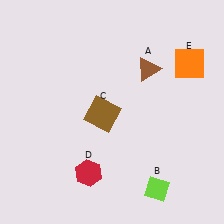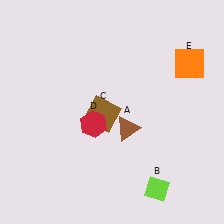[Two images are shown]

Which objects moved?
The objects that moved are: the brown triangle (A), the red hexagon (D).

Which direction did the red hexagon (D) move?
The red hexagon (D) moved up.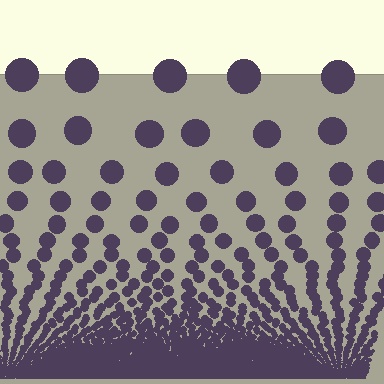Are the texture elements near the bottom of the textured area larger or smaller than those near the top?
Smaller. The gradient is inverted — elements near the bottom are smaller and denser.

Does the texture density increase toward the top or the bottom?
Density increases toward the bottom.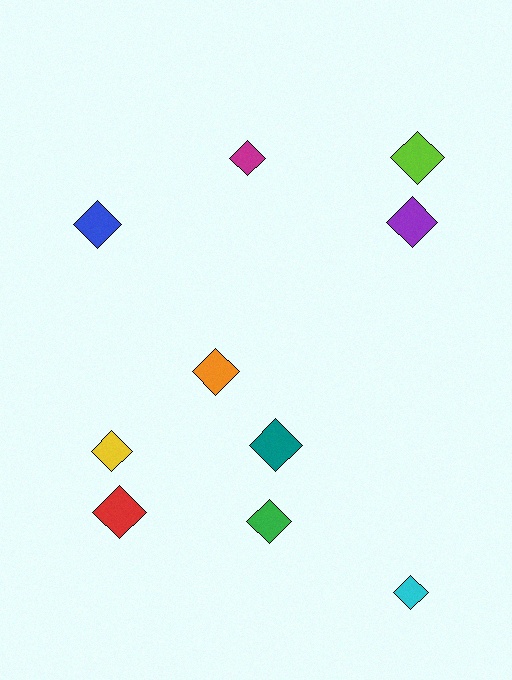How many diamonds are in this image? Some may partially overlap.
There are 10 diamonds.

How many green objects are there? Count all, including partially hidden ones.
There is 1 green object.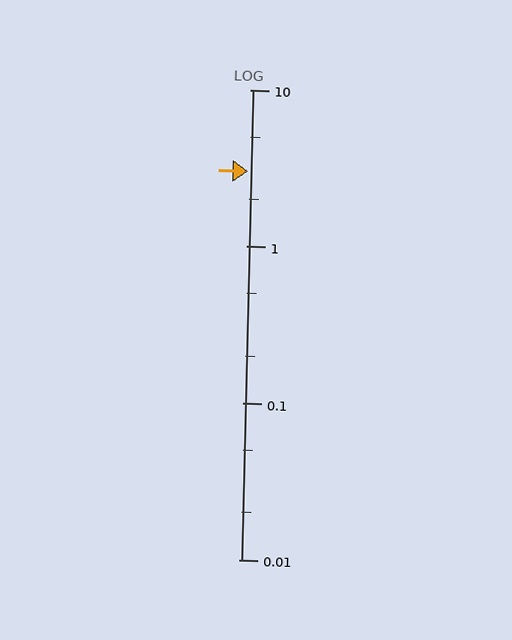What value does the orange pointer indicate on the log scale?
The pointer indicates approximately 3.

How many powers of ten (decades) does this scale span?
The scale spans 3 decades, from 0.01 to 10.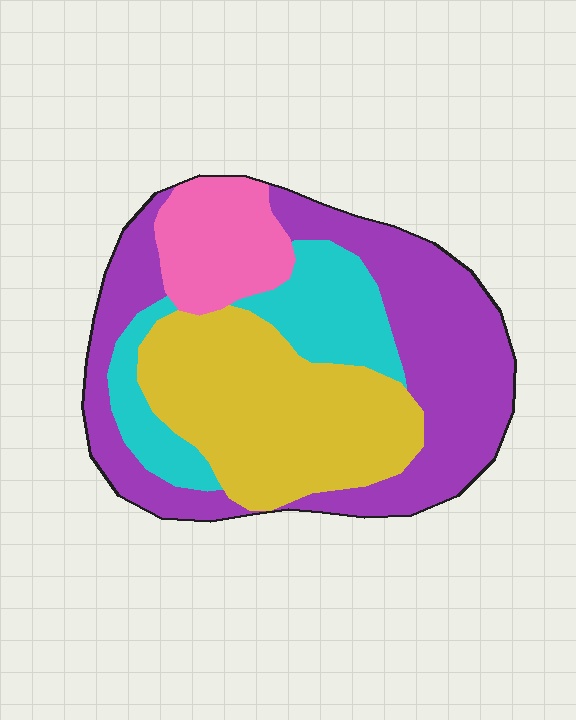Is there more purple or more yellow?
Purple.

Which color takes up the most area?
Purple, at roughly 40%.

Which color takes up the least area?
Pink, at roughly 10%.